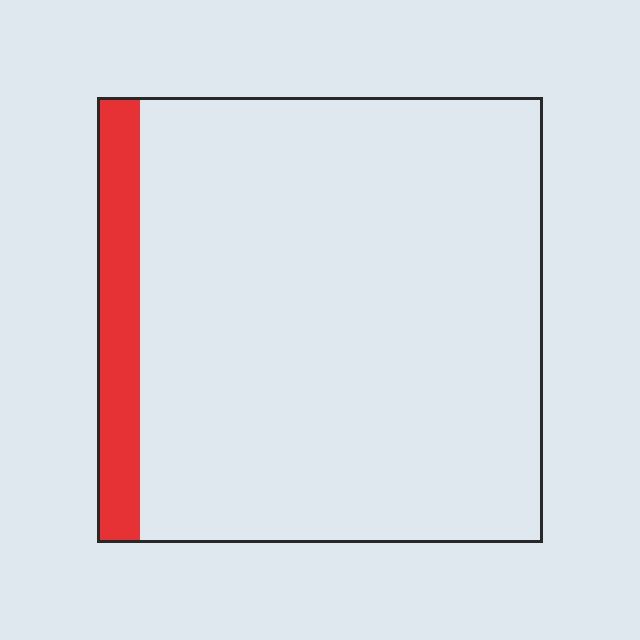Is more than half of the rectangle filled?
No.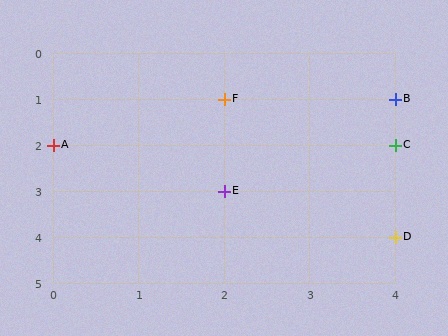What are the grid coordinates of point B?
Point B is at grid coordinates (4, 1).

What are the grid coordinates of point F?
Point F is at grid coordinates (2, 1).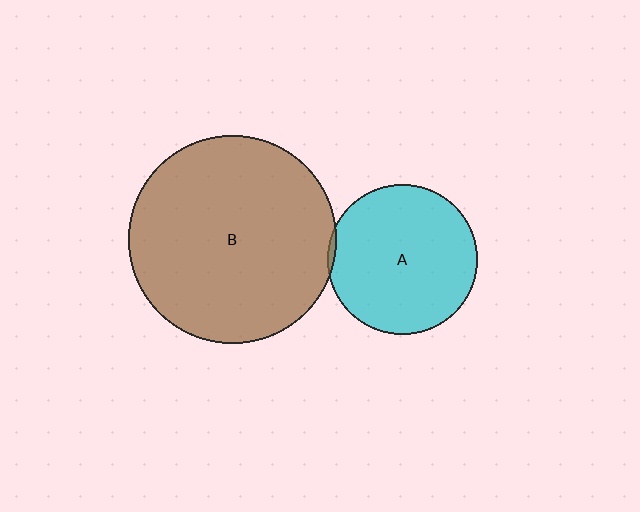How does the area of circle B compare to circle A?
Approximately 1.9 times.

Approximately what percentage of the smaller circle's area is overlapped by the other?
Approximately 5%.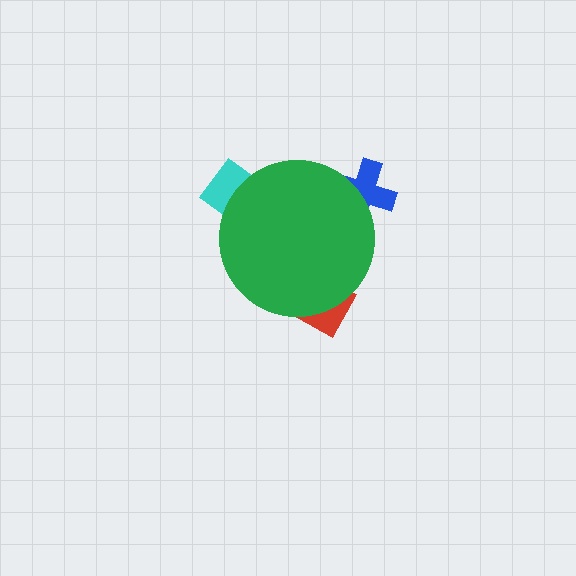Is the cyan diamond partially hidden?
Yes, the cyan diamond is partially hidden behind the green circle.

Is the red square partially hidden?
Yes, the red square is partially hidden behind the green circle.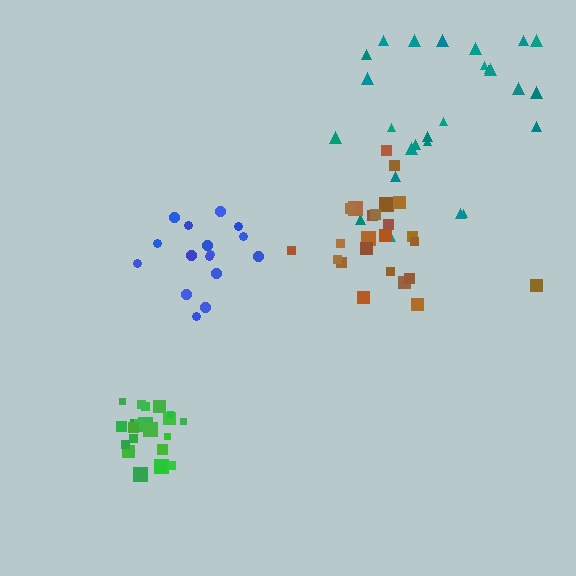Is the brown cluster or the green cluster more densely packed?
Green.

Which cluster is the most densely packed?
Green.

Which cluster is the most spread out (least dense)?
Teal.